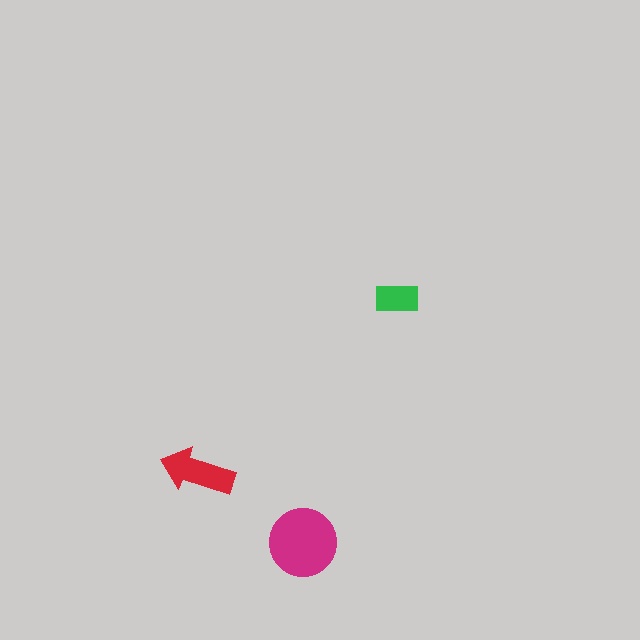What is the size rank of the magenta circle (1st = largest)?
1st.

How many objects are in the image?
There are 3 objects in the image.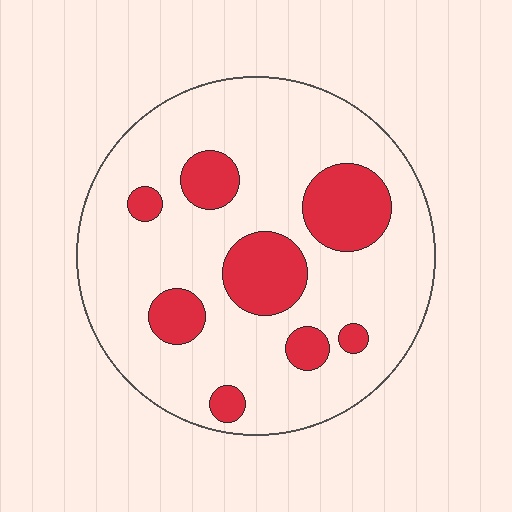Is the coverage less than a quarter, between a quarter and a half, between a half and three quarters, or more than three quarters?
Less than a quarter.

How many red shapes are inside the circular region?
8.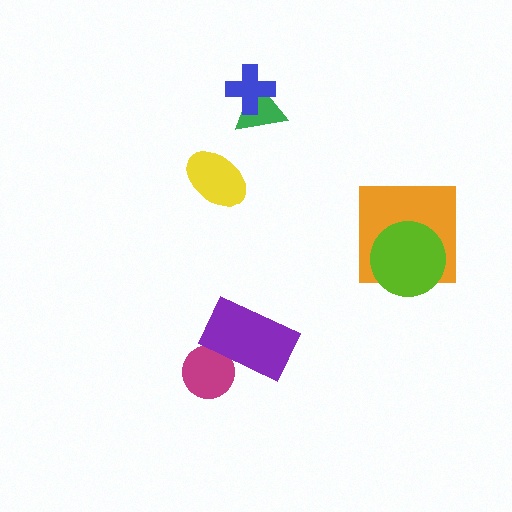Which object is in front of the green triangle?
The blue cross is in front of the green triangle.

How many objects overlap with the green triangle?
1 object overlaps with the green triangle.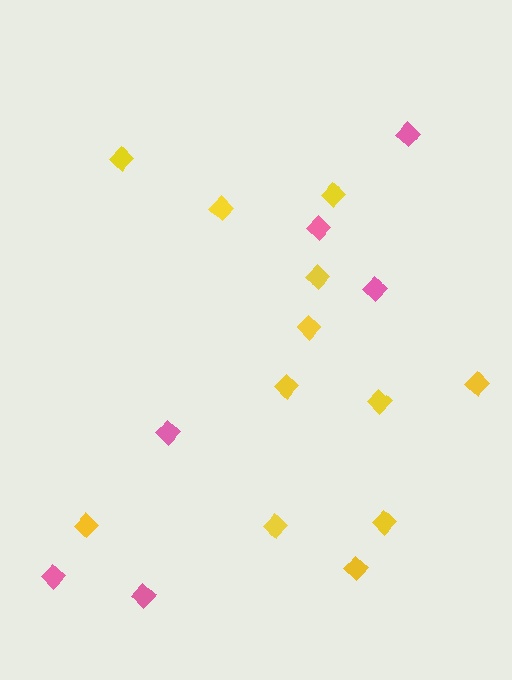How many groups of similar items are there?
There are 2 groups: one group of yellow diamonds (12) and one group of pink diamonds (6).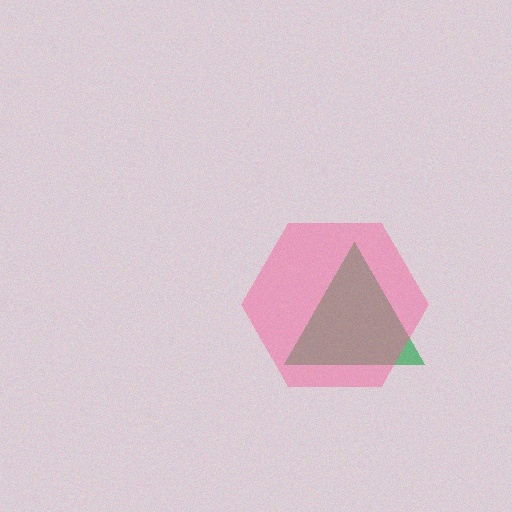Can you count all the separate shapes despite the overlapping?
Yes, there are 2 separate shapes.